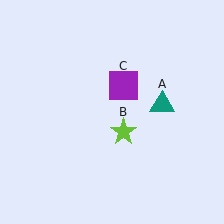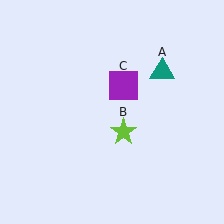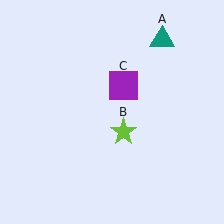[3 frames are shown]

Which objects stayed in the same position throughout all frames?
Lime star (object B) and purple square (object C) remained stationary.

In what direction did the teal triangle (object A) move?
The teal triangle (object A) moved up.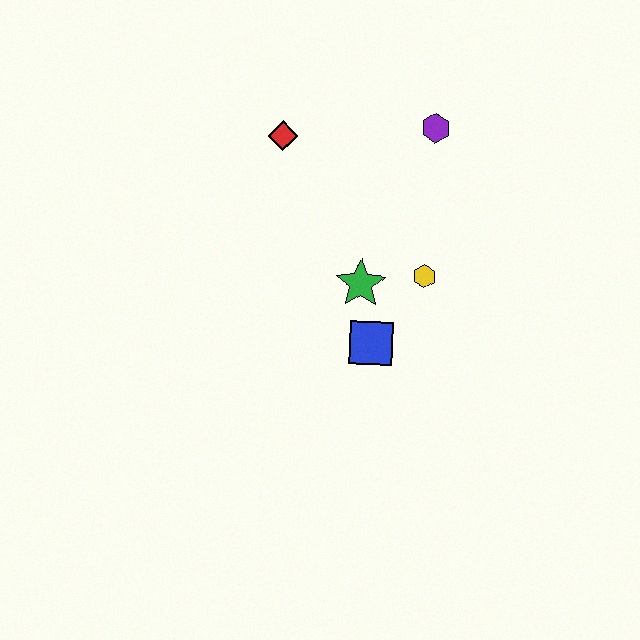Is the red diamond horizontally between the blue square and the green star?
No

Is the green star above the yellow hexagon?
No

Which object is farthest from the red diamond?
The blue square is farthest from the red diamond.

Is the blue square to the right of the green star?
Yes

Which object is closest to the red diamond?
The purple hexagon is closest to the red diamond.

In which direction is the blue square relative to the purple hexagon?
The blue square is below the purple hexagon.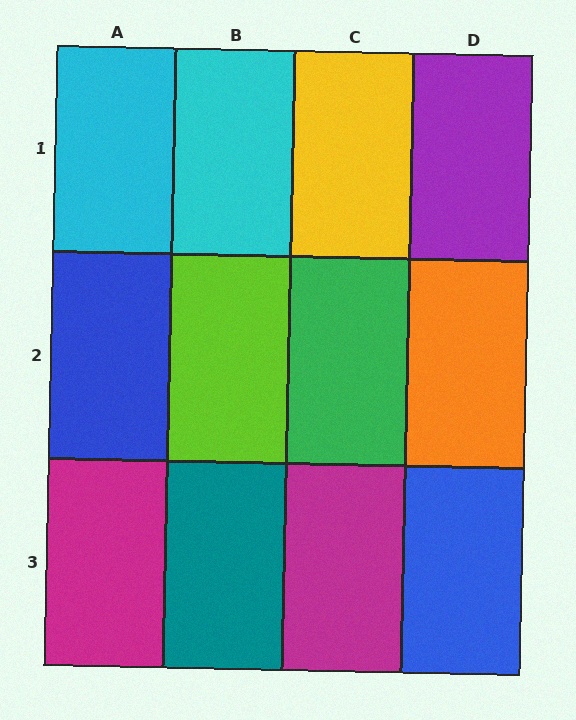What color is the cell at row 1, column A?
Cyan.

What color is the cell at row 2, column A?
Blue.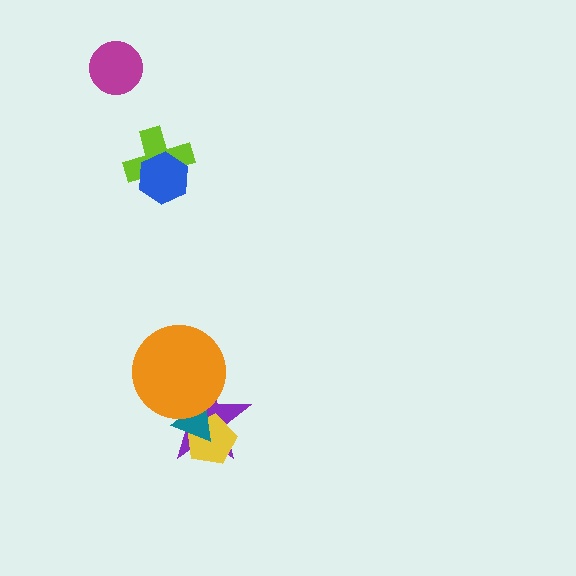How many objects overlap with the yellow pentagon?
2 objects overlap with the yellow pentagon.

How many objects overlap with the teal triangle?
3 objects overlap with the teal triangle.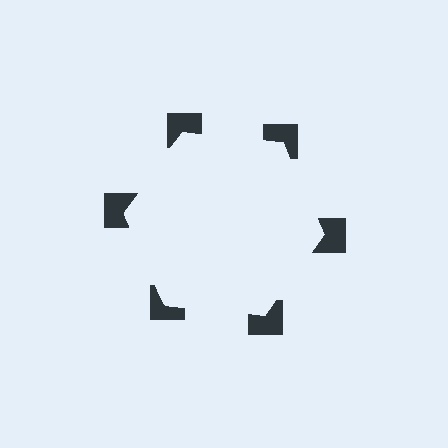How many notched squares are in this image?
There are 6 — one at each vertex of the illusory hexagon.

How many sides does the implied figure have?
6 sides.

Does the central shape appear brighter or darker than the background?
It typically appears slightly brighter than the background, even though no actual brightness change is drawn.